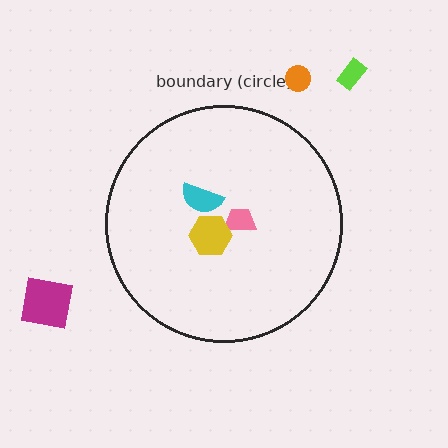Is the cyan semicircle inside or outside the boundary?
Inside.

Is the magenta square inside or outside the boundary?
Outside.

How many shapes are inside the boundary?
3 inside, 3 outside.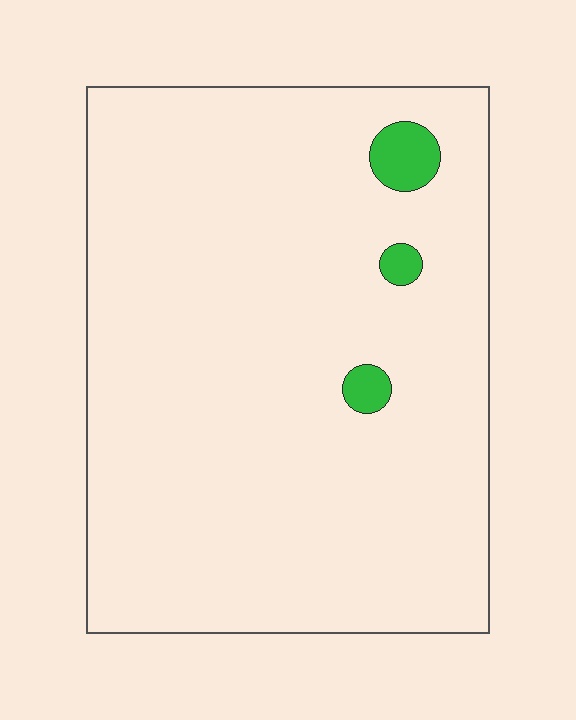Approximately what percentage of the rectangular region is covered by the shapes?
Approximately 5%.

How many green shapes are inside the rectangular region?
3.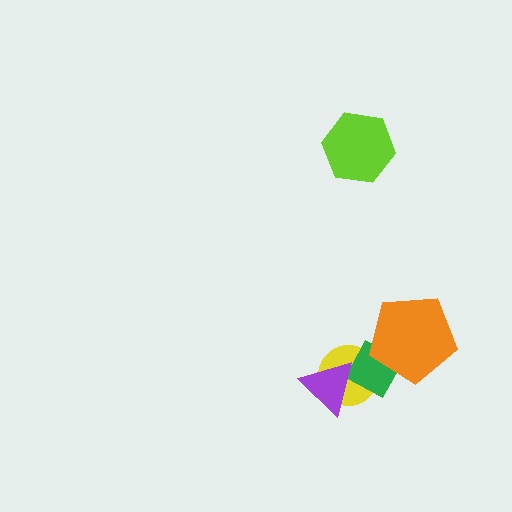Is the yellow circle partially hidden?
Yes, it is partially covered by another shape.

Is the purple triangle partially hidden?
No, no other shape covers it.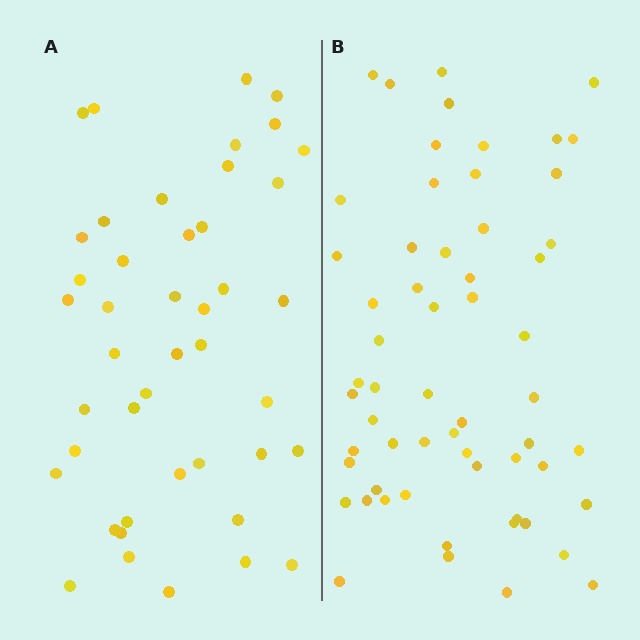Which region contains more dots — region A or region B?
Region B (the right region) has more dots.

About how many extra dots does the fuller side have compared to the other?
Region B has approximately 15 more dots than region A.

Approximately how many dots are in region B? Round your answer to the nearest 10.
About 60 dots. (The exact count is 59, which rounds to 60.)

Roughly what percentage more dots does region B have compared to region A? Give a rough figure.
About 35% more.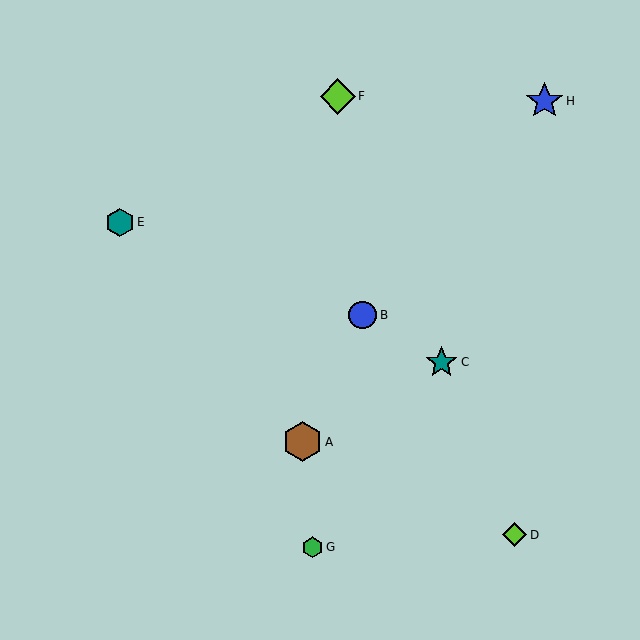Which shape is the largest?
The brown hexagon (labeled A) is the largest.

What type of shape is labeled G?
Shape G is a green hexagon.